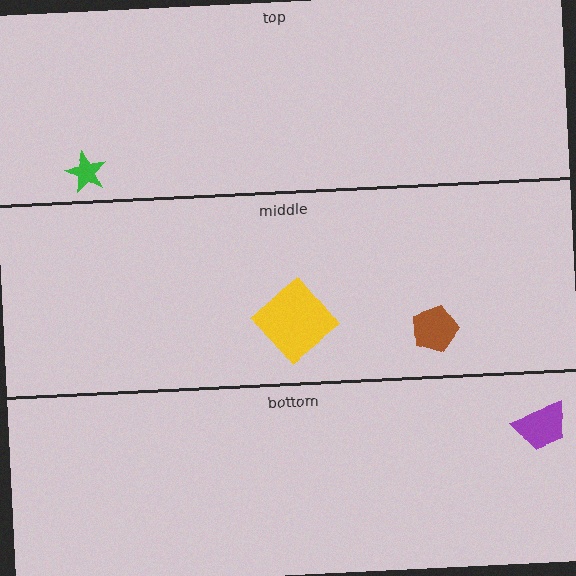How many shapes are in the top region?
1.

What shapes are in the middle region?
The yellow diamond, the brown pentagon.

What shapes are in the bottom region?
The purple trapezoid.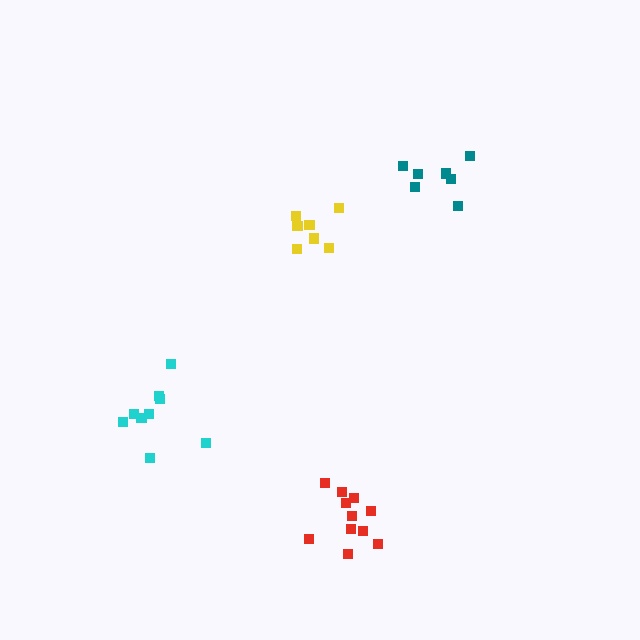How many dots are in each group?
Group 1: 7 dots, Group 2: 11 dots, Group 3: 7 dots, Group 4: 9 dots (34 total).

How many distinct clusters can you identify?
There are 4 distinct clusters.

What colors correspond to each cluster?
The clusters are colored: yellow, red, teal, cyan.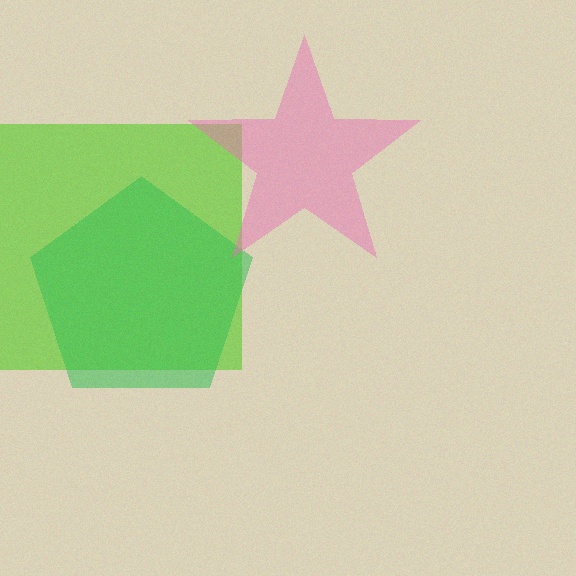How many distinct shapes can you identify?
There are 3 distinct shapes: a lime square, a green pentagon, a pink star.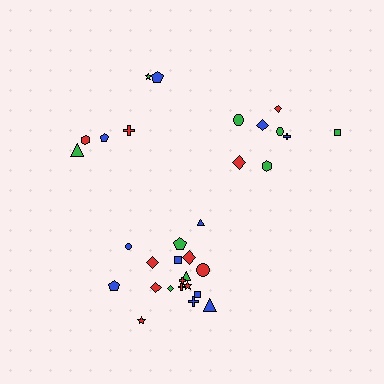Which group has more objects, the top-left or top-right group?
The top-right group.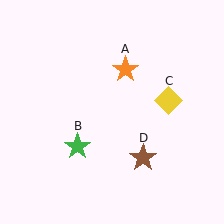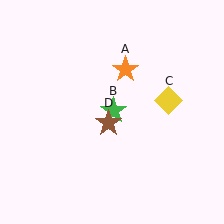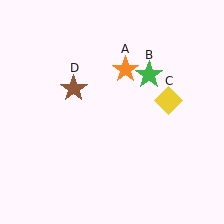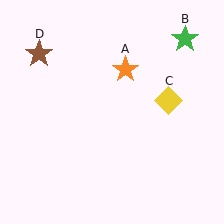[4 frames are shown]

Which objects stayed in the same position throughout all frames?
Orange star (object A) and yellow diamond (object C) remained stationary.